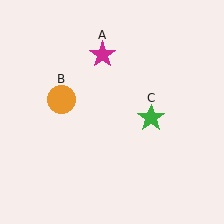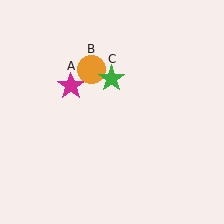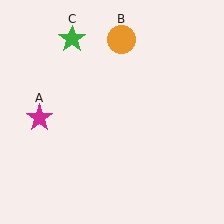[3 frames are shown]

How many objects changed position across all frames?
3 objects changed position: magenta star (object A), orange circle (object B), green star (object C).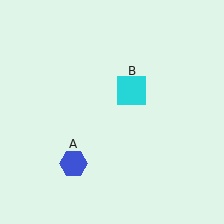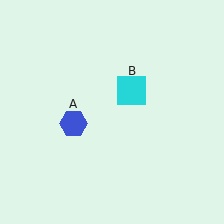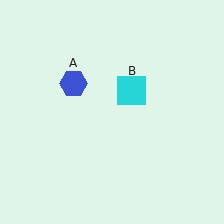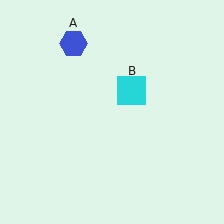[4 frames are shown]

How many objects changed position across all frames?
1 object changed position: blue hexagon (object A).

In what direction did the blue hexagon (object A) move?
The blue hexagon (object A) moved up.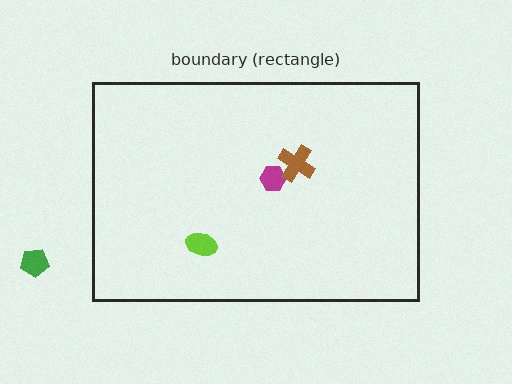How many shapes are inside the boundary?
3 inside, 1 outside.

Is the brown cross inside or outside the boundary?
Inside.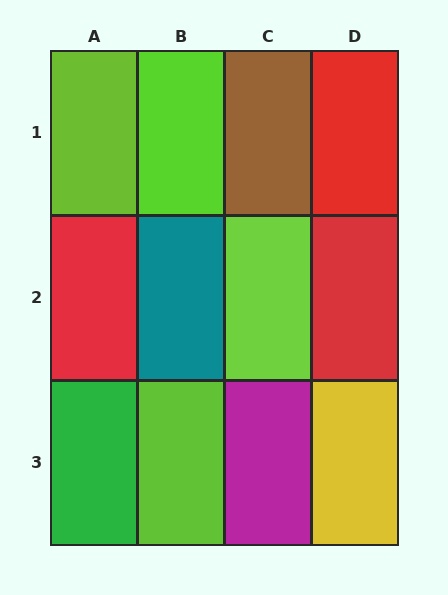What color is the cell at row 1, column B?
Lime.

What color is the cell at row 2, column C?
Lime.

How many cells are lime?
4 cells are lime.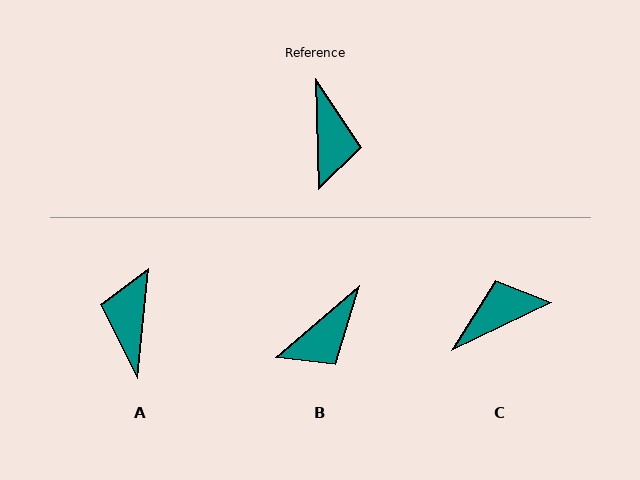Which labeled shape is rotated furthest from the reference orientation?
A, about 173 degrees away.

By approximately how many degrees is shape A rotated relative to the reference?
Approximately 173 degrees counter-clockwise.